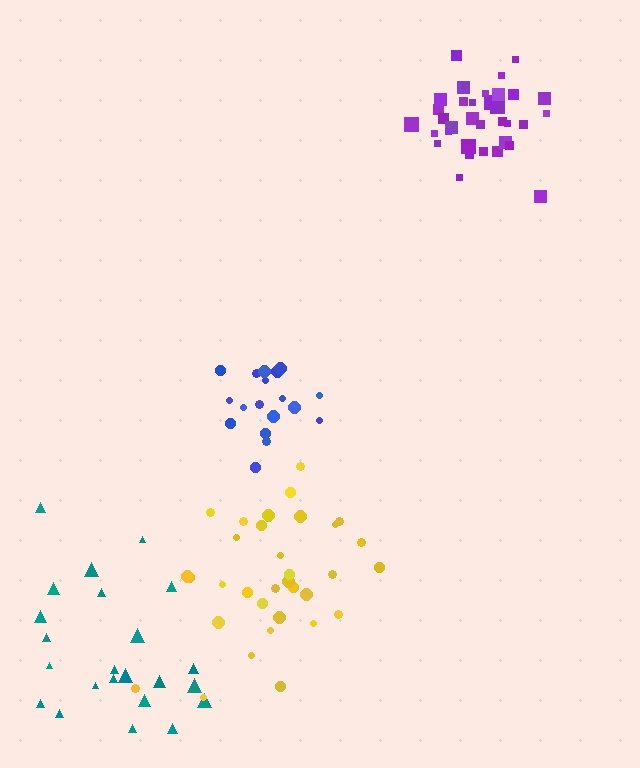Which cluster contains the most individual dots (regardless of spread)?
Purple (35).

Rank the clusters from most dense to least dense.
purple, blue, yellow, teal.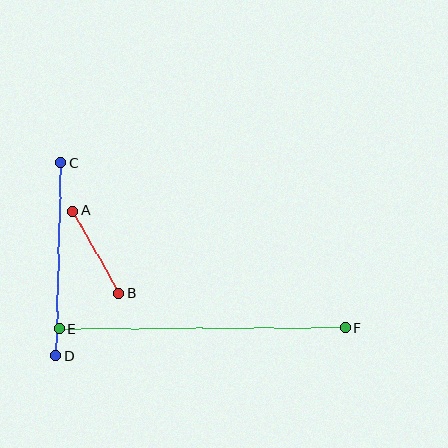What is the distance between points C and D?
The distance is approximately 193 pixels.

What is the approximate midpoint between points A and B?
The midpoint is at approximately (96, 252) pixels.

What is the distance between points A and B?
The distance is approximately 94 pixels.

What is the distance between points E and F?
The distance is approximately 286 pixels.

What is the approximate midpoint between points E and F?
The midpoint is at approximately (202, 328) pixels.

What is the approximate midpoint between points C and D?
The midpoint is at approximately (59, 259) pixels.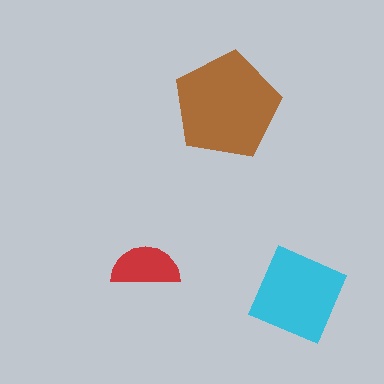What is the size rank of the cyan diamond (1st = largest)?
2nd.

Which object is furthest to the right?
The cyan diamond is rightmost.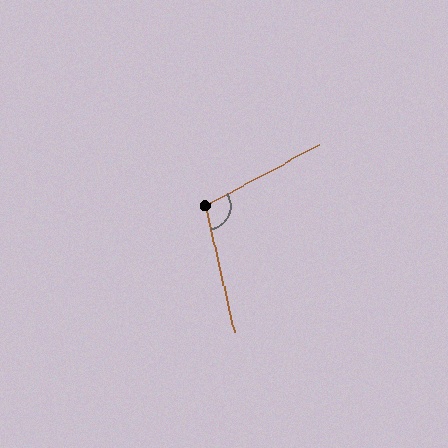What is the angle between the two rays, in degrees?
Approximately 106 degrees.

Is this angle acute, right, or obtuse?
It is obtuse.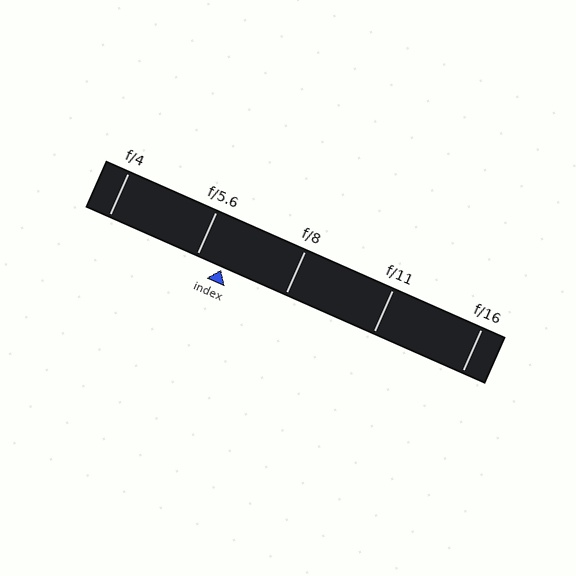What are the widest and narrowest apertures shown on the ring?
The widest aperture shown is f/4 and the narrowest is f/16.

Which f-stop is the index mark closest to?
The index mark is closest to f/5.6.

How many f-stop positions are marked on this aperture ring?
There are 5 f-stop positions marked.